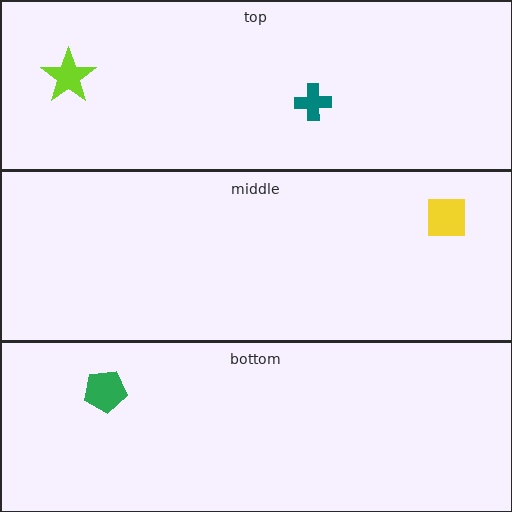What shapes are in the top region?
The teal cross, the lime star.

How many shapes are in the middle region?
1.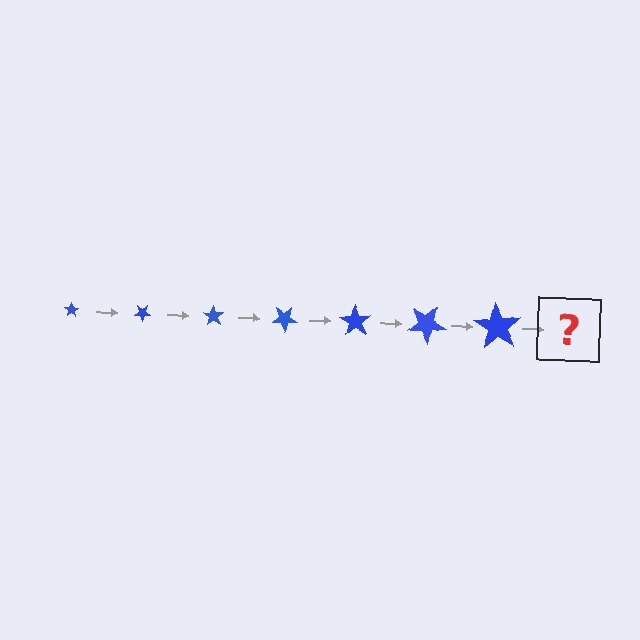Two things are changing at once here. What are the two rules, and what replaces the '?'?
The two rules are that the star grows larger each step and it rotates 35 degrees each step. The '?' should be a star, larger than the previous one and rotated 245 degrees from the start.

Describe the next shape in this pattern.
It should be a star, larger than the previous one and rotated 245 degrees from the start.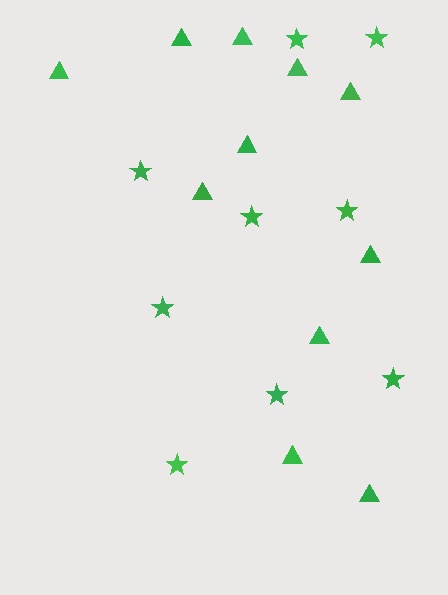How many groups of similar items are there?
There are 2 groups: one group of triangles (11) and one group of stars (9).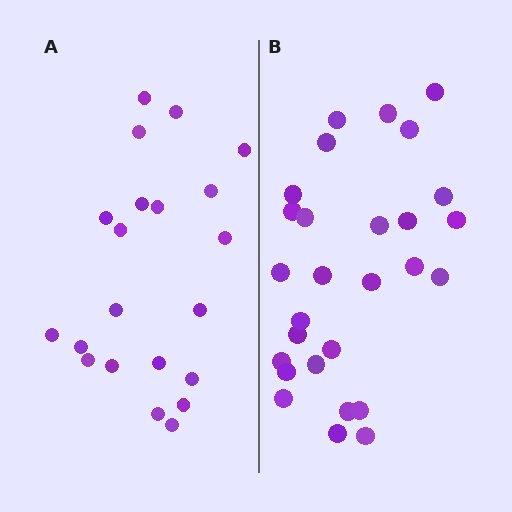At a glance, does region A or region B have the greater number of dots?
Region B (the right region) has more dots.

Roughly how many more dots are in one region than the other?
Region B has roughly 8 or so more dots than region A.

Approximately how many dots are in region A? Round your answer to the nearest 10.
About 20 dots. (The exact count is 21, which rounds to 20.)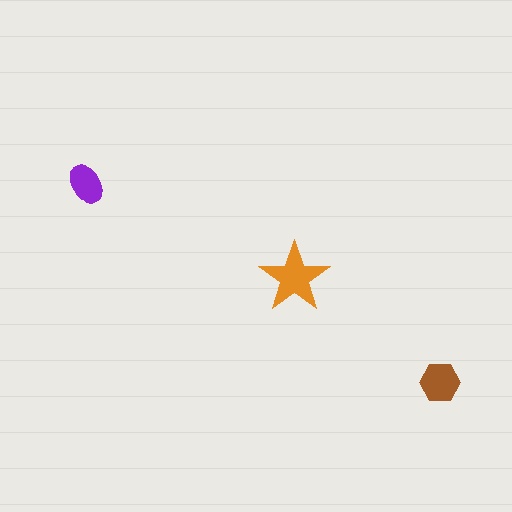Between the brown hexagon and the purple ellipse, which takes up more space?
The brown hexagon.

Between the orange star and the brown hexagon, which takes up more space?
The orange star.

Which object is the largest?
The orange star.